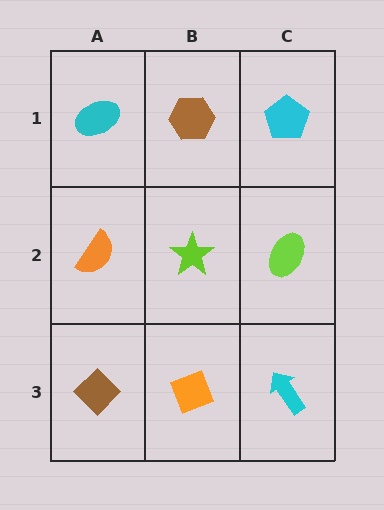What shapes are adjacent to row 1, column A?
An orange semicircle (row 2, column A), a brown hexagon (row 1, column B).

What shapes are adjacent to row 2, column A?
A cyan ellipse (row 1, column A), a brown diamond (row 3, column A), a lime star (row 2, column B).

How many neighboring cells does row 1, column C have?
2.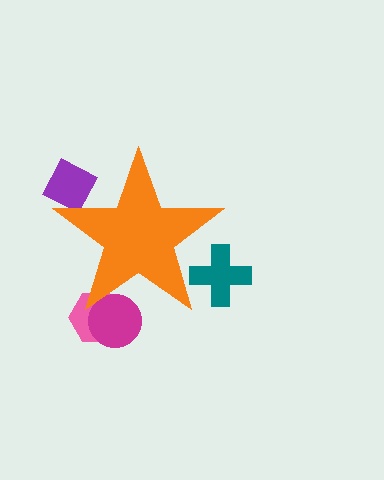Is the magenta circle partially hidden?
Yes, the magenta circle is partially hidden behind the orange star.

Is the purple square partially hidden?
Yes, the purple square is partially hidden behind the orange star.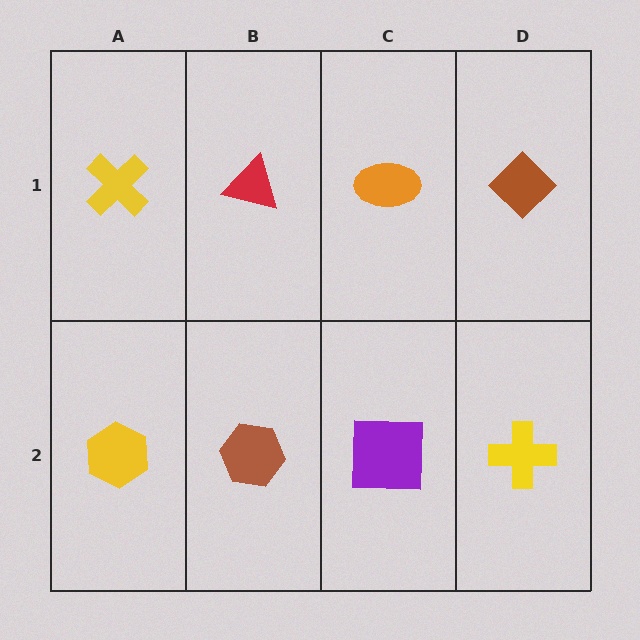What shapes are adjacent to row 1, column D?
A yellow cross (row 2, column D), an orange ellipse (row 1, column C).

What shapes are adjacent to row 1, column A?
A yellow hexagon (row 2, column A), a red triangle (row 1, column B).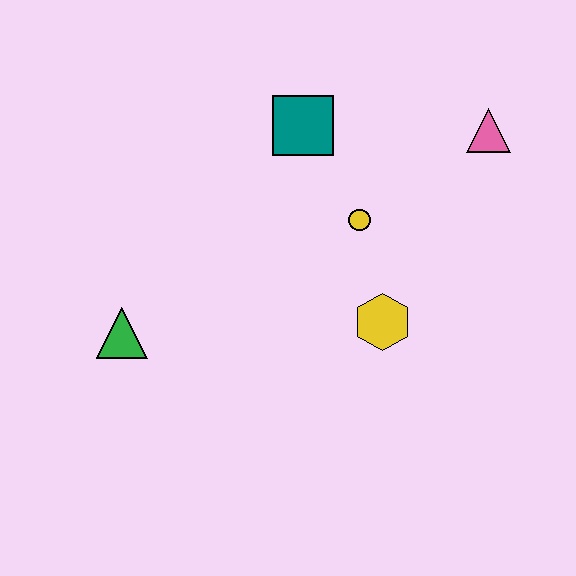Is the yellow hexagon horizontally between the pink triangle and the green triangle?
Yes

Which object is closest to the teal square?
The yellow circle is closest to the teal square.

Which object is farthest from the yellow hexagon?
The green triangle is farthest from the yellow hexagon.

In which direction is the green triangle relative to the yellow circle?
The green triangle is to the left of the yellow circle.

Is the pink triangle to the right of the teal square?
Yes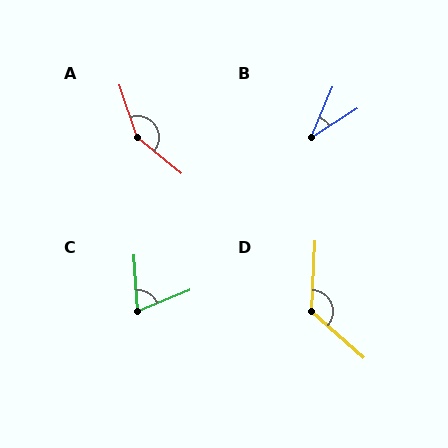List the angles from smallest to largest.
B (35°), C (71°), D (129°), A (148°).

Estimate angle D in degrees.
Approximately 129 degrees.